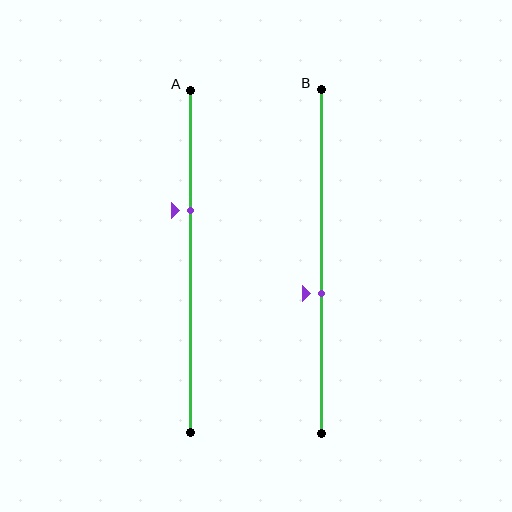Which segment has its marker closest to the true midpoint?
Segment B has its marker closest to the true midpoint.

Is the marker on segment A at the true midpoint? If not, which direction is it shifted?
No, the marker on segment A is shifted upward by about 15% of the segment length.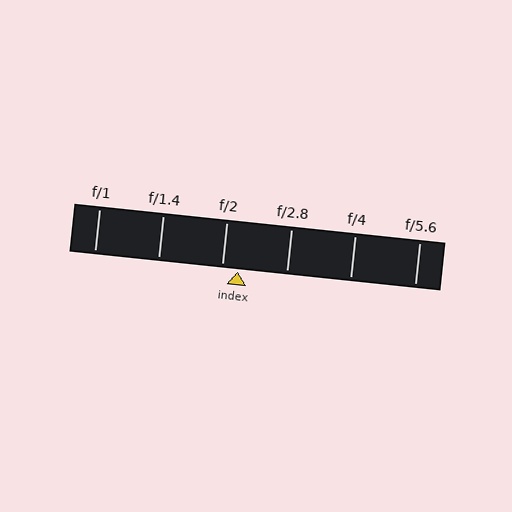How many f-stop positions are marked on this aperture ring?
There are 6 f-stop positions marked.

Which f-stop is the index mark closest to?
The index mark is closest to f/2.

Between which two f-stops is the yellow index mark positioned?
The index mark is between f/2 and f/2.8.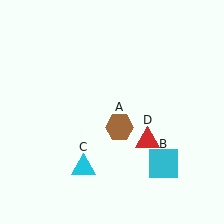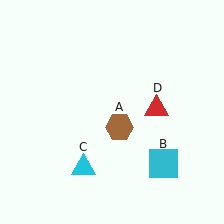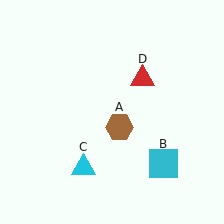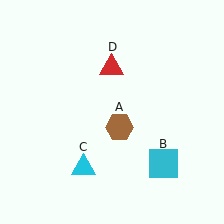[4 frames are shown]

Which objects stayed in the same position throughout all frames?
Brown hexagon (object A) and cyan square (object B) and cyan triangle (object C) remained stationary.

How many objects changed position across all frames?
1 object changed position: red triangle (object D).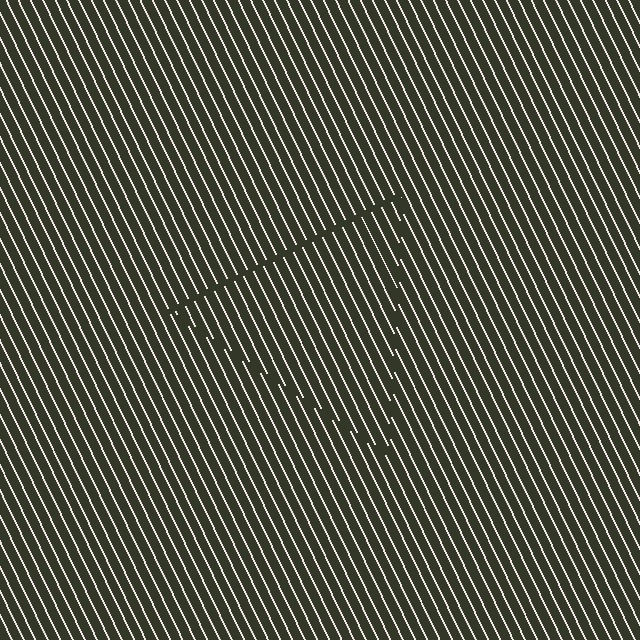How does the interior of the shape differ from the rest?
The interior of the shape contains the same grating, shifted by half a period — the contour is defined by the phase discontinuity where line-ends from the inner and outer gratings abut.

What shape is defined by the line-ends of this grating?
An illusory triangle. The interior of the shape contains the same grating, shifted by half a period — the contour is defined by the phase discontinuity where line-ends from the inner and outer gratings abut.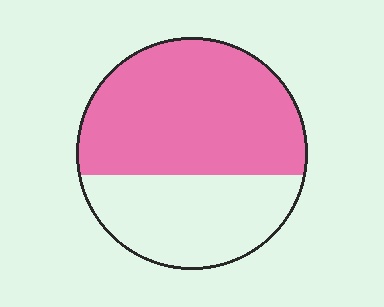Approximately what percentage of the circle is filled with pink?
Approximately 60%.